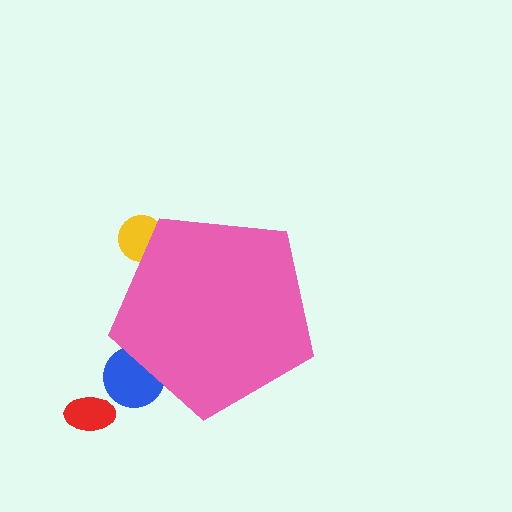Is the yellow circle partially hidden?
Yes, the yellow circle is partially hidden behind the pink pentagon.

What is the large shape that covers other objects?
A pink pentagon.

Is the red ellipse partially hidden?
No, the red ellipse is fully visible.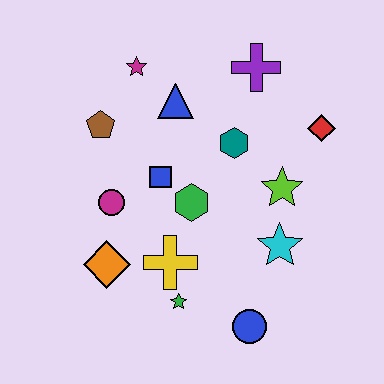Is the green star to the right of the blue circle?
No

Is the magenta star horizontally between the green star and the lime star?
No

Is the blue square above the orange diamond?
Yes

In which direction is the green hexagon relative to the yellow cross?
The green hexagon is above the yellow cross.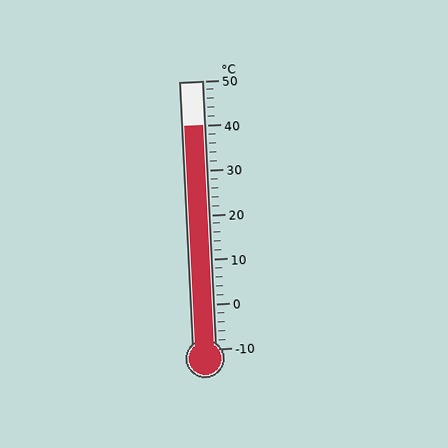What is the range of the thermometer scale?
The thermometer scale ranges from -10°C to 50°C.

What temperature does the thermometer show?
The thermometer shows approximately 40°C.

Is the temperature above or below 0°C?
The temperature is above 0°C.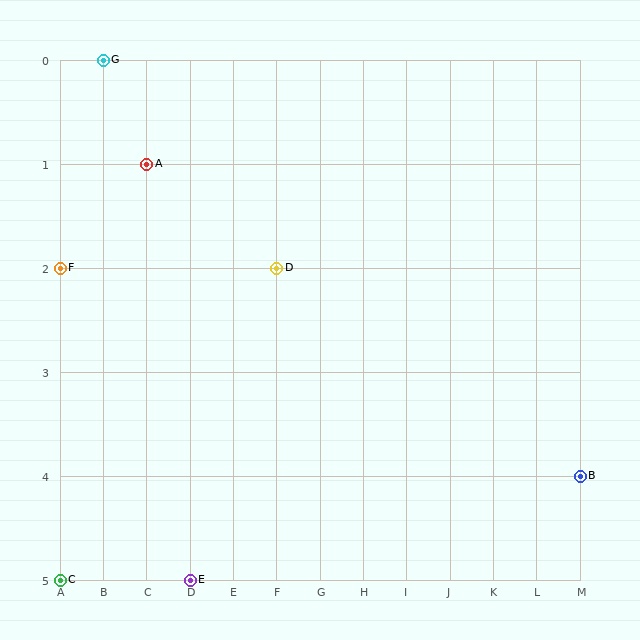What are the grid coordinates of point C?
Point C is at grid coordinates (A, 5).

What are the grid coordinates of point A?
Point A is at grid coordinates (C, 1).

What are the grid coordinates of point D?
Point D is at grid coordinates (F, 2).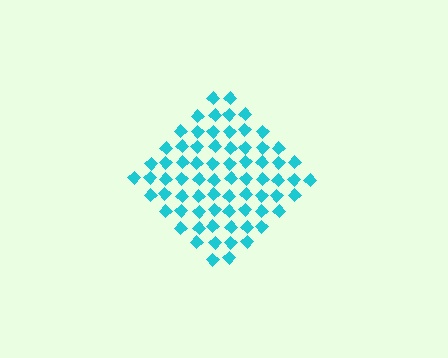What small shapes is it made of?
It is made of small diamonds.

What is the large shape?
The large shape is a diamond.